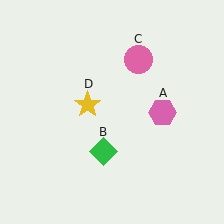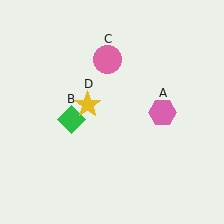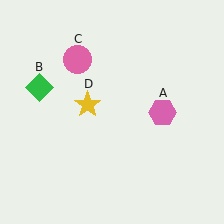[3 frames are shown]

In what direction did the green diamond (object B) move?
The green diamond (object B) moved up and to the left.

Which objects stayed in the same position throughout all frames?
Pink hexagon (object A) and yellow star (object D) remained stationary.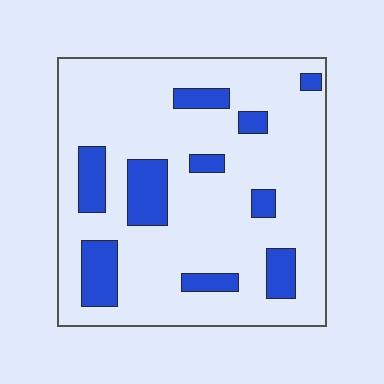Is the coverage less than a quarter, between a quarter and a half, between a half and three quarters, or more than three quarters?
Less than a quarter.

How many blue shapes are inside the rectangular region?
10.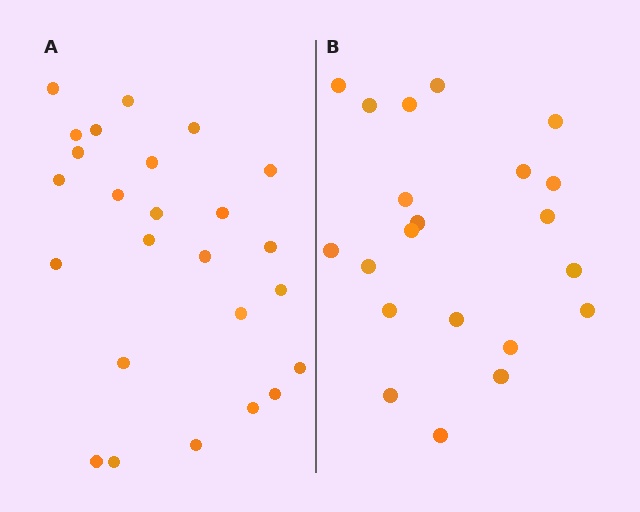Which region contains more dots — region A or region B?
Region A (the left region) has more dots.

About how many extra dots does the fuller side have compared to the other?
Region A has about 4 more dots than region B.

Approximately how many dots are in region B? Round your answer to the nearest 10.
About 20 dots. (The exact count is 21, which rounds to 20.)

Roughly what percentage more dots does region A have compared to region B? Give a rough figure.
About 20% more.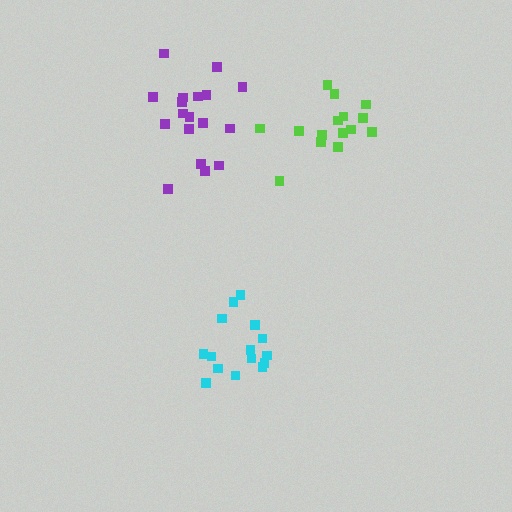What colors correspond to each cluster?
The clusters are colored: cyan, purple, lime.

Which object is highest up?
The purple cluster is topmost.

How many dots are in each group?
Group 1: 15 dots, Group 2: 18 dots, Group 3: 15 dots (48 total).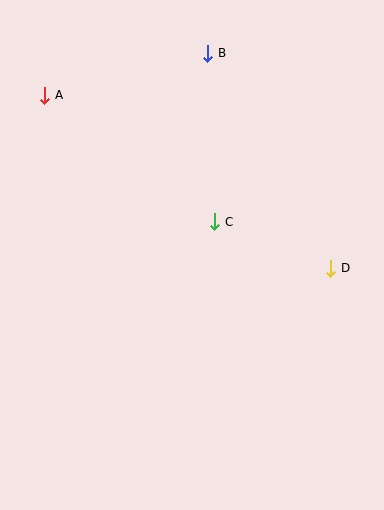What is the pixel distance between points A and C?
The distance between A and C is 212 pixels.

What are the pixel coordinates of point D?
Point D is at (331, 268).